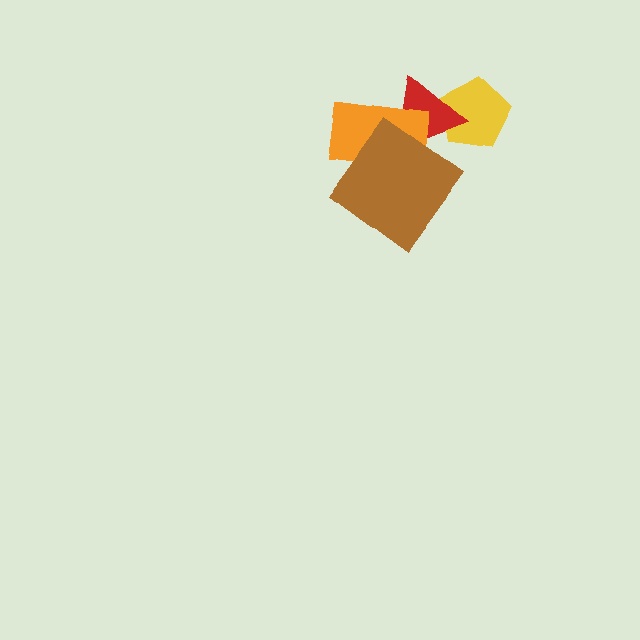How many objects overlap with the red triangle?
3 objects overlap with the red triangle.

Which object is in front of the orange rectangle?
The brown diamond is in front of the orange rectangle.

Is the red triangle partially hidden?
Yes, it is partially covered by another shape.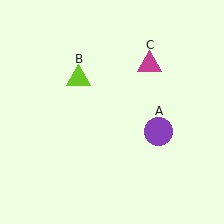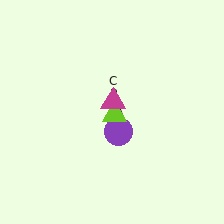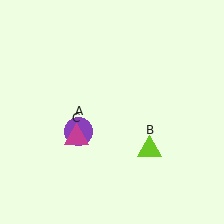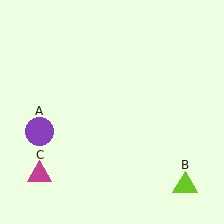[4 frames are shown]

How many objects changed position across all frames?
3 objects changed position: purple circle (object A), lime triangle (object B), magenta triangle (object C).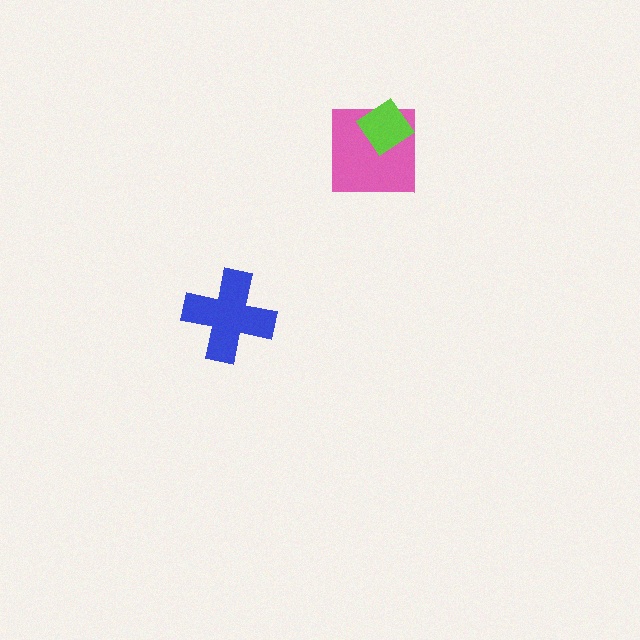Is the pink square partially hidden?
Yes, it is partially covered by another shape.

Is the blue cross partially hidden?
No, no other shape covers it.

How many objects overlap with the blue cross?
0 objects overlap with the blue cross.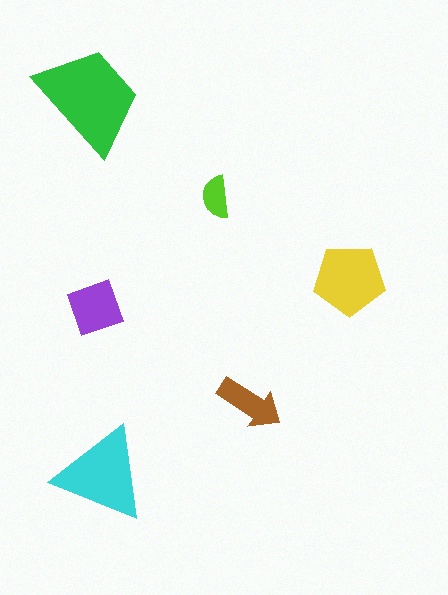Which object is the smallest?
The lime semicircle.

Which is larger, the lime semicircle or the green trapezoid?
The green trapezoid.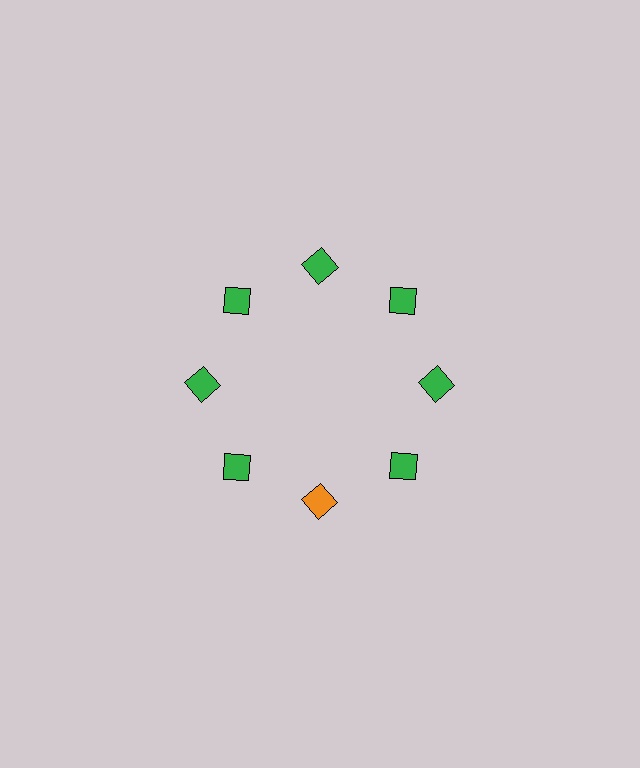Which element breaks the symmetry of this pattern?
The orange square at roughly the 6 o'clock position breaks the symmetry. All other shapes are green squares.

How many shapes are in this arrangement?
There are 8 shapes arranged in a ring pattern.